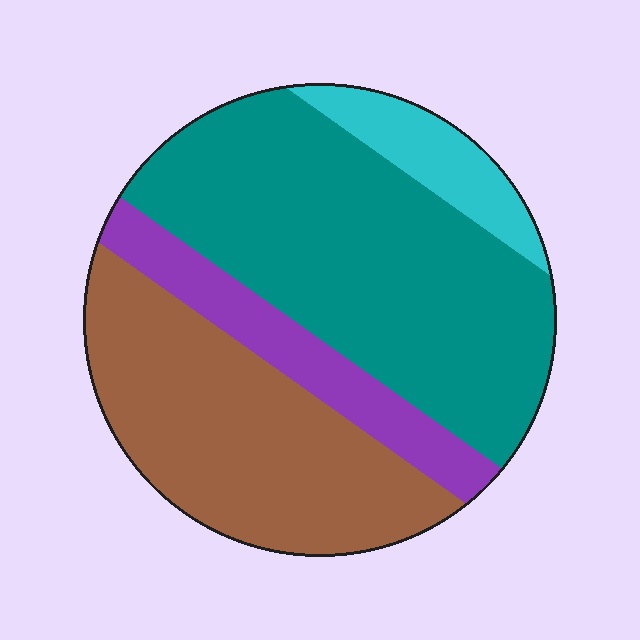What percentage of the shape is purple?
Purple takes up about one eighth (1/8) of the shape.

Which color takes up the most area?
Teal, at roughly 45%.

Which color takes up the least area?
Cyan, at roughly 10%.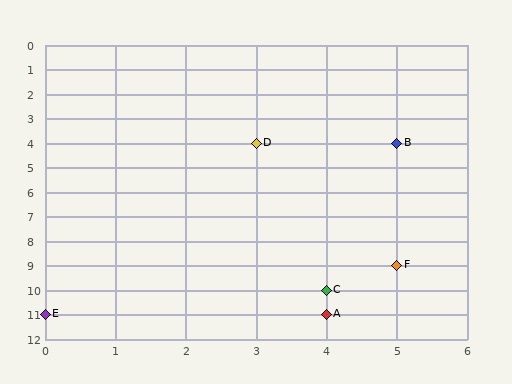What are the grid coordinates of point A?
Point A is at grid coordinates (4, 11).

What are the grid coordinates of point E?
Point E is at grid coordinates (0, 11).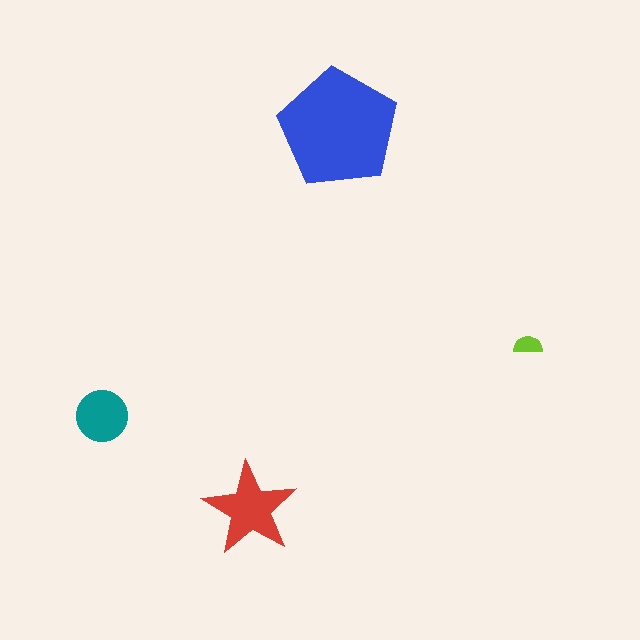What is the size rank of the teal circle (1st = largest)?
3rd.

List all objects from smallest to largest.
The lime semicircle, the teal circle, the red star, the blue pentagon.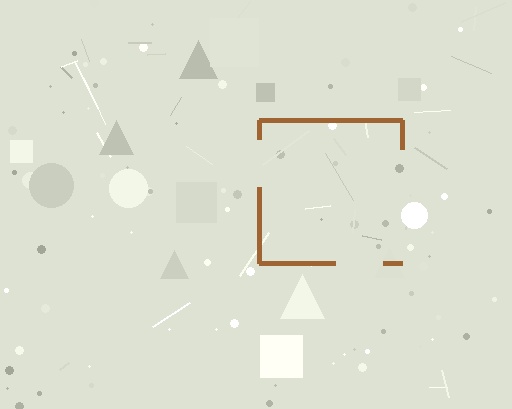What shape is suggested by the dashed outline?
The dashed outline suggests a square.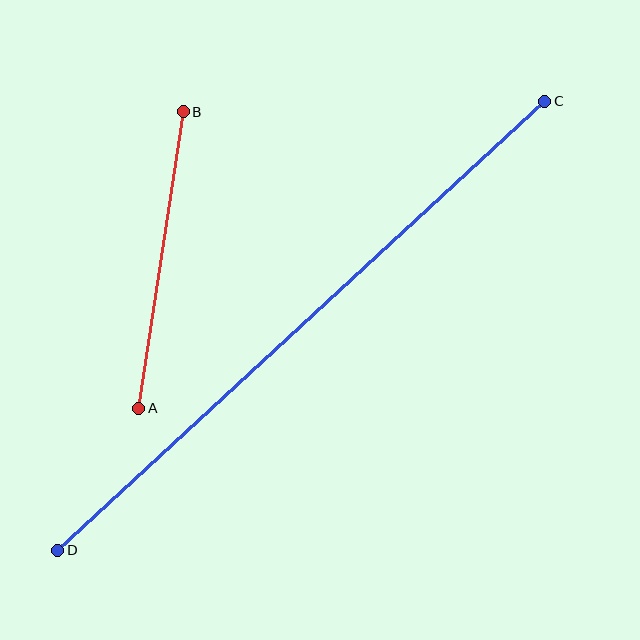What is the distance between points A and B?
The distance is approximately 300 pixels.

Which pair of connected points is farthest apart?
Points C and D are farthest apart.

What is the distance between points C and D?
The distance is approximately 662 pixels.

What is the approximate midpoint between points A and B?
The midpoint is at approximately (161, 260) pixels.